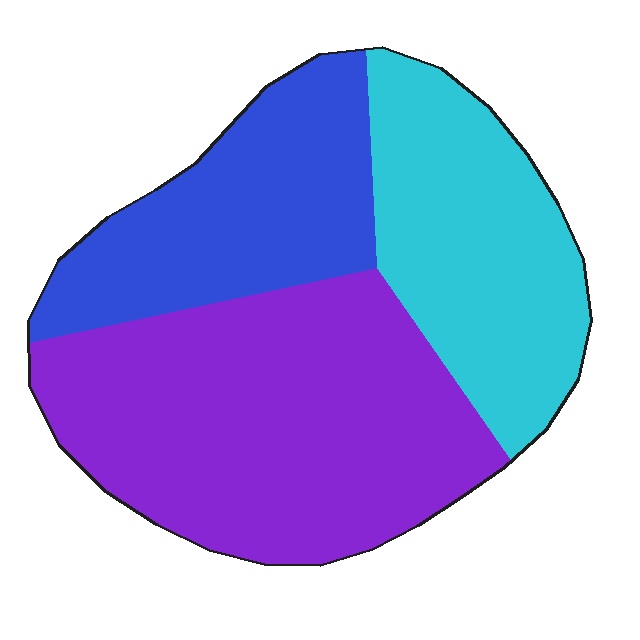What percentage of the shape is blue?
Blue takes up about one quarter (1/4) of the shape.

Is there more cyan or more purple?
Purple.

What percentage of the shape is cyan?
Cyan takes up between a sixth and a third of the shape.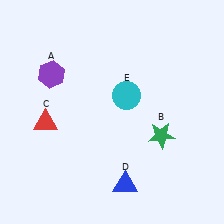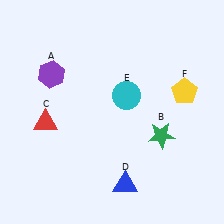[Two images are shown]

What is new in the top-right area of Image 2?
A yellow pentagon (F) was added in the top-right area of Image 2.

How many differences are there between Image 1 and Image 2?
There is 1 difference between the two images.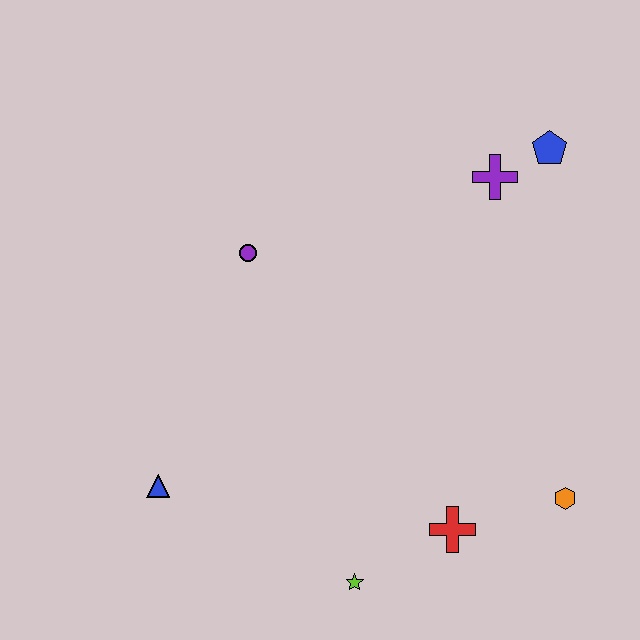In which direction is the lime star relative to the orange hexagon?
The lime star is to the left of the orange hexagon.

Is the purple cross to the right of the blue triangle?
Yes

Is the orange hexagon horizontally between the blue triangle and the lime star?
No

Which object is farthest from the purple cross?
The blue triangle is farthest from the purple cross.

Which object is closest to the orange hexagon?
The red cross is closest to the orange hexagon.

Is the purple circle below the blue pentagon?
Yes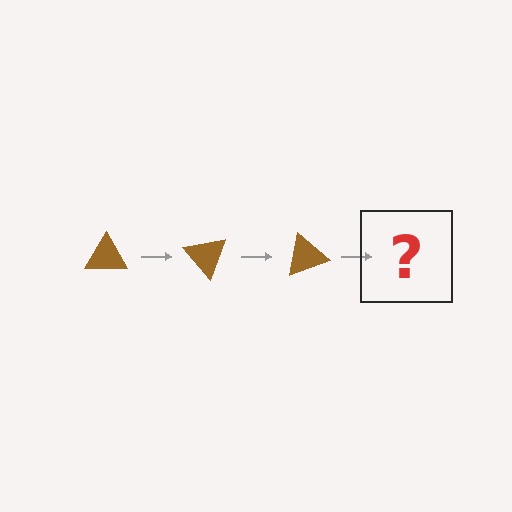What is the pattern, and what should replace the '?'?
The pattern is that the triangle rotates 50 degrees each step. The '?' should be a brown triangle rotated 150 degrees.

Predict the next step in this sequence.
The next step is a brown triangle rotated 150 degrees.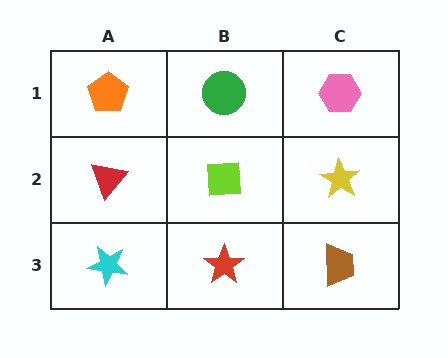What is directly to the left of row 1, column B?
An orange pentagon.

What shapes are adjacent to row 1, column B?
A lime square (row 2, column B), an orange pentagon (row 1, column A), a pink hexagon (row 1, column C).